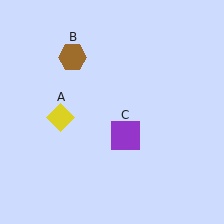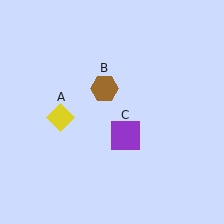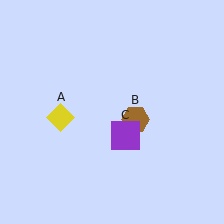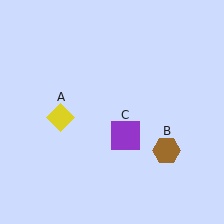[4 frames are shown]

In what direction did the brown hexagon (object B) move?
The brown hexagon (object B) moved down and to the right.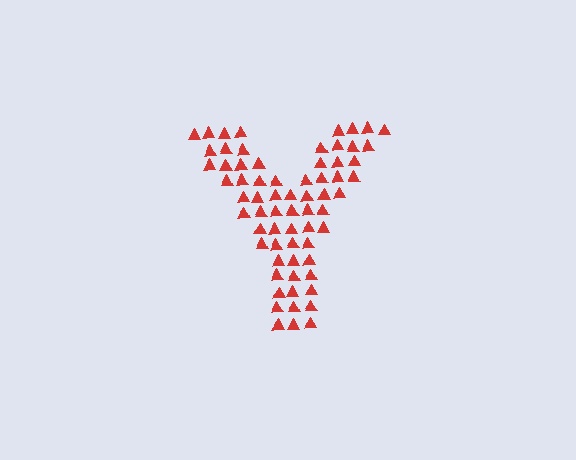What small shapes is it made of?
It is made of small triangles.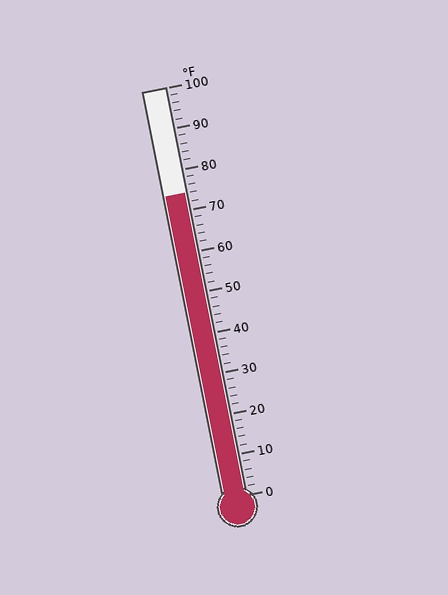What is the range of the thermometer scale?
The thermometer scale ranges from 0°F to 100°F.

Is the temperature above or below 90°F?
The temperature is below 90°F.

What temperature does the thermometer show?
The thermometer shows approximately 74°F.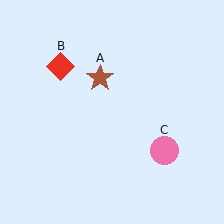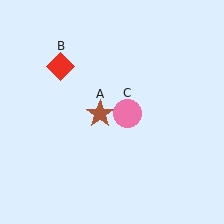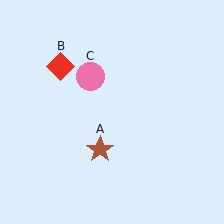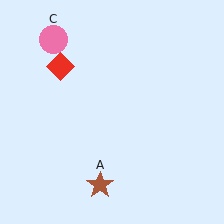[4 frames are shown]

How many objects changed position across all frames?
2 objects changed position: brown star (object A), pink circle (object C).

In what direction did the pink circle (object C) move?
The pink circle (object C) moved up and to the left.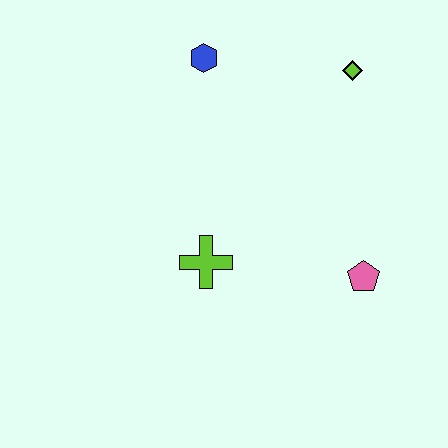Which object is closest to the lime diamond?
The blue hexagon is closest to the lime diamond.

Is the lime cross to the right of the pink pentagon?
No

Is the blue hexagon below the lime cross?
No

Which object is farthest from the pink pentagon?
The blue hexagon is farthest from the pink pentagon.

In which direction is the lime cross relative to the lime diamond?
The lime cross is below the lime diamond.